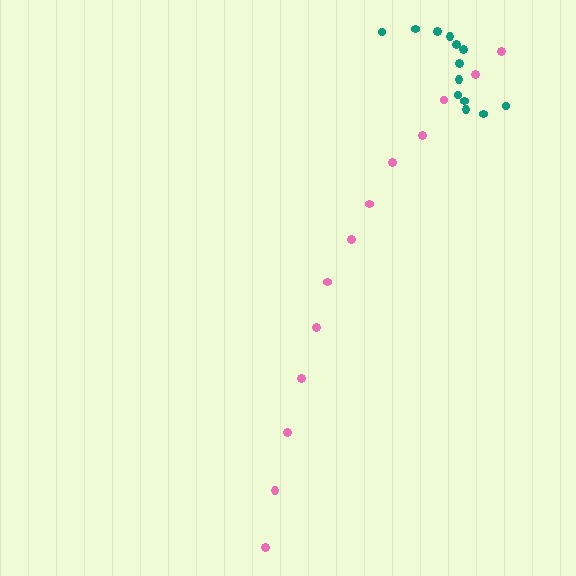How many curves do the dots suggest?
There are 2 distinct paths.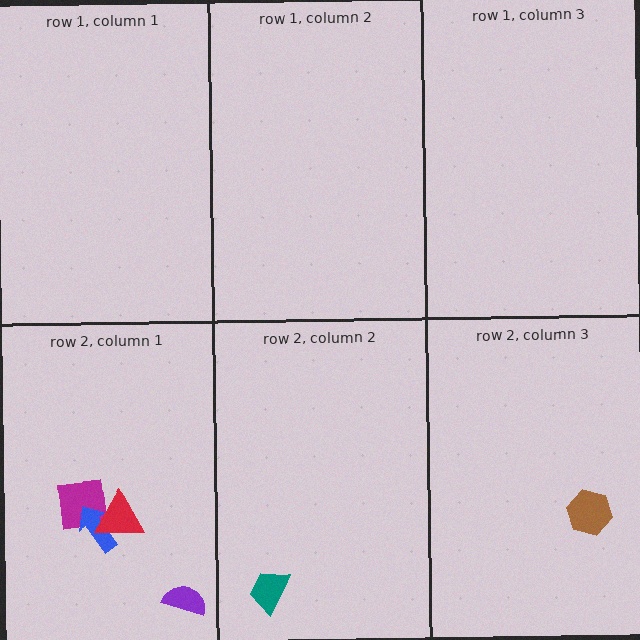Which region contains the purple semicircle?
The row 2, column 1 region.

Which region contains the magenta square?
The row 2, column 1 region.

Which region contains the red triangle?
The row 2, column 1 region.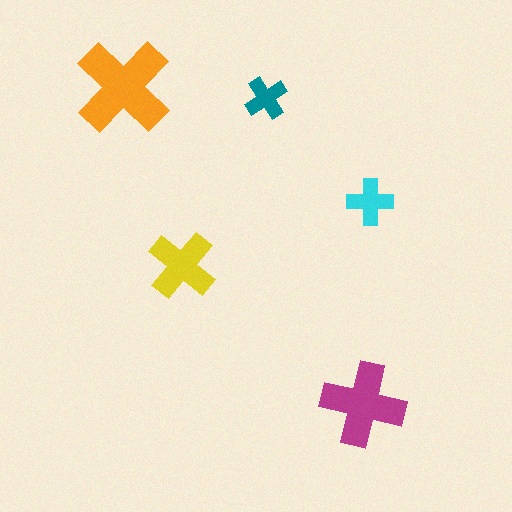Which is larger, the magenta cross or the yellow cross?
The magenta one.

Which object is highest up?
The orange cross is topmost.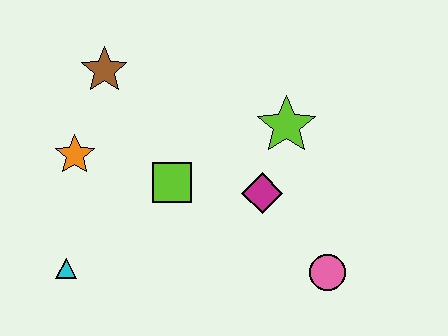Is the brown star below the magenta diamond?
No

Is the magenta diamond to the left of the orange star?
No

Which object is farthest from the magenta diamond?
The cyan triangle is farthest from the magenta diamond.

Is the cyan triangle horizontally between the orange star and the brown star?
No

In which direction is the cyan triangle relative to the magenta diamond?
The cyan triangle is to the left of the magenta diamond.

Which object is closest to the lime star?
The magenta diamond is closest to the lime star.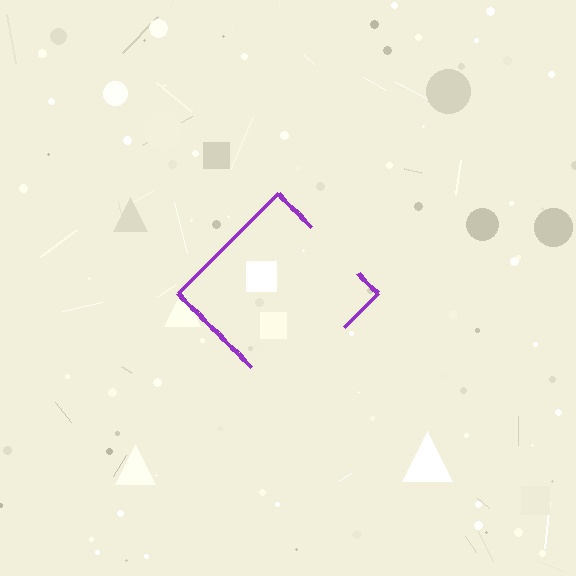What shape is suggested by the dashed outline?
The dashed outline suggests a diamond.